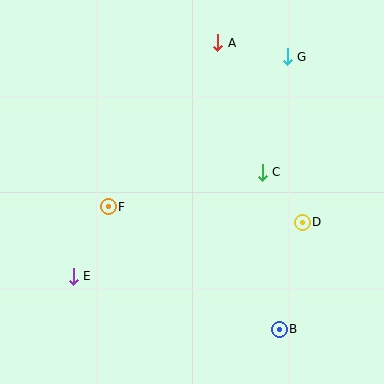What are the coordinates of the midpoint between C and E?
The midpoint between C and E is at (168, 224).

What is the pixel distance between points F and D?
The distance between F and D is 194 pixels.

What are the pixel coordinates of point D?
Point D is at (302, 222).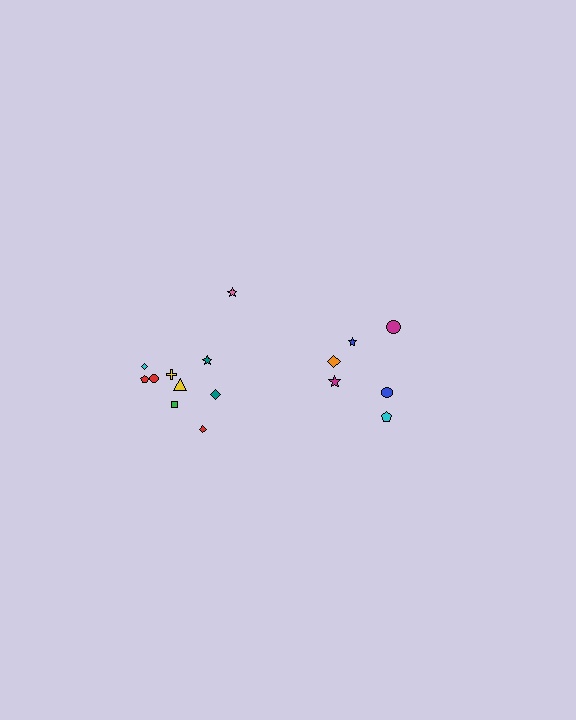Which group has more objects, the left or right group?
The left group.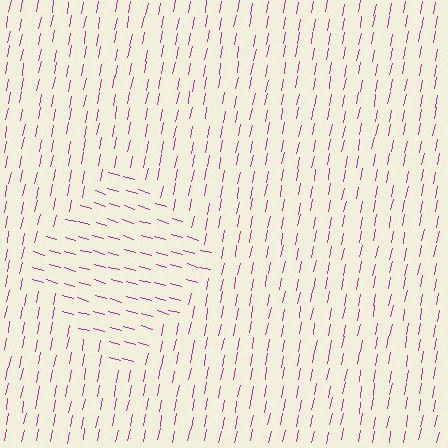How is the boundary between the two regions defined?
The boundary is defined purely by a change in line orientation (approximately 85 degrees difference). All lines are the same color and thickness.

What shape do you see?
I see a diamond.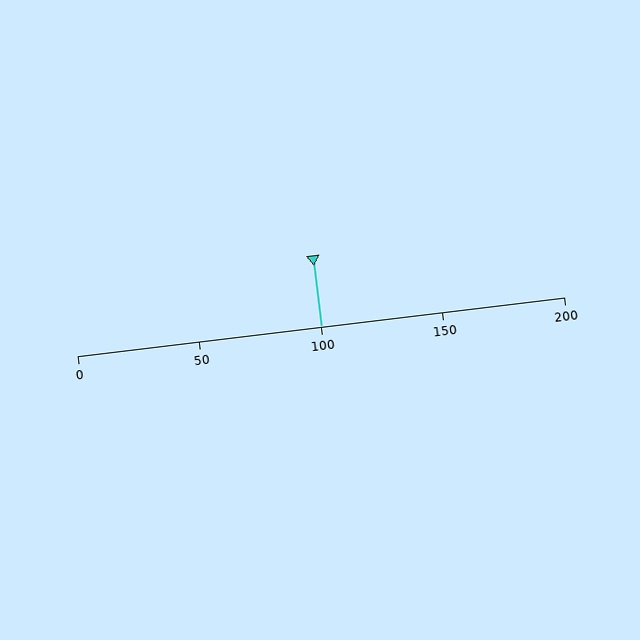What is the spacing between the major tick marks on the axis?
The major ticks are spaced 50 apart.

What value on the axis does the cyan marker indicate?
The marker indicates approximately 100.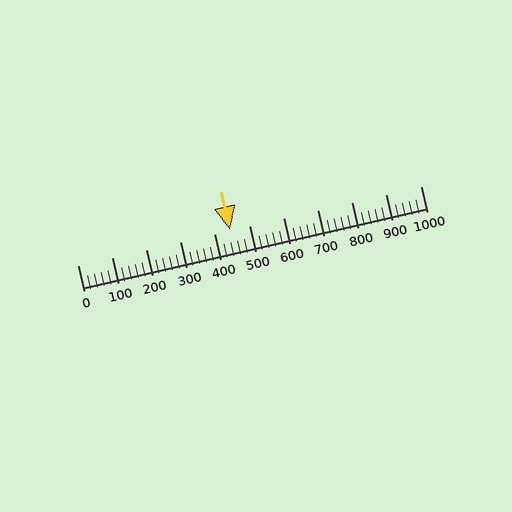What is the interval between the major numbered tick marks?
The major tick marks are spaced 100 units apart.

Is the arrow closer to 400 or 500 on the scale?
The arrow is closer to 400.